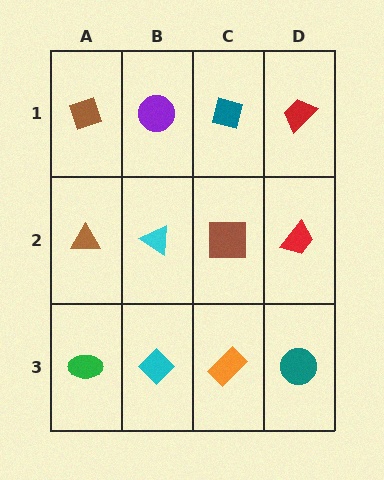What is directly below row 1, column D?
A red trapezoid.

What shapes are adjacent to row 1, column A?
A brown triangle (row 2, column A), a purple circle (row 1, column B).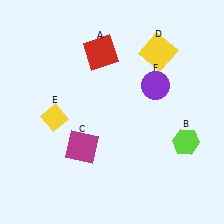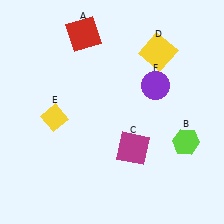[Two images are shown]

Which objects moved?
The objects that moved are: the red square (A), the magenta square (C).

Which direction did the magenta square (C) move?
The magenta square (C) moved right.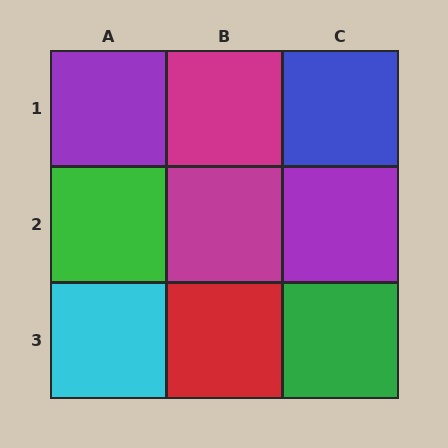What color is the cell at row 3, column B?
Red.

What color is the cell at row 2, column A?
Green.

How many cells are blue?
1 cell is blue.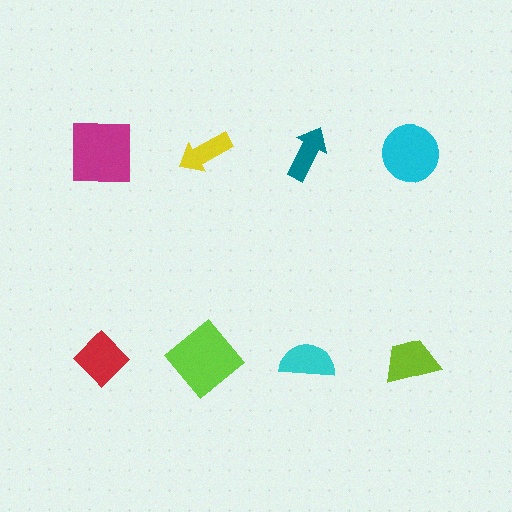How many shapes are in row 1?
4 shapes.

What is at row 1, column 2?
A yellow arrow.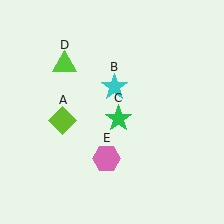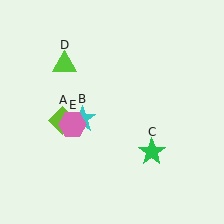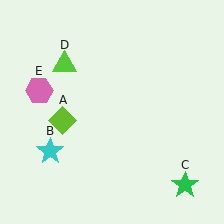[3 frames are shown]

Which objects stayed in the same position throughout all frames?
Lime diamond (object A) and lime triangle (object D) remained stationary.